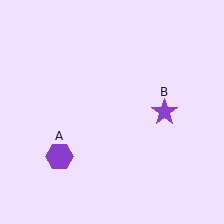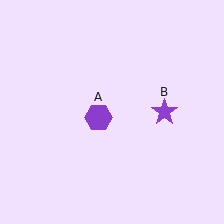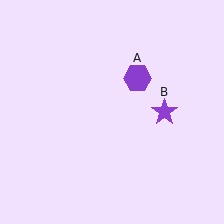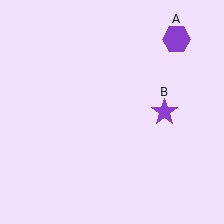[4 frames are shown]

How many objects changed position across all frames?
1 object changed position: purple hexagon (object A).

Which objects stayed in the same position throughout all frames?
Purple star (object B) remained stationary.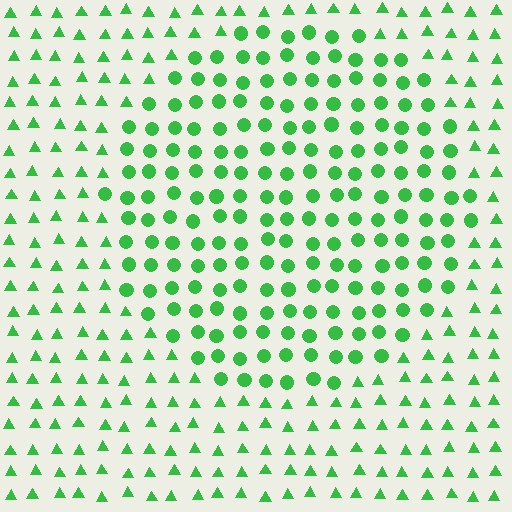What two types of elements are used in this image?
The image uses circles inside the circle region and triangles outside it.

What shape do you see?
I see a circle.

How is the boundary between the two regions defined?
The boundary is defined by a change in element shape: circles inside vs. triangles outside. All elements share the same color and spacing.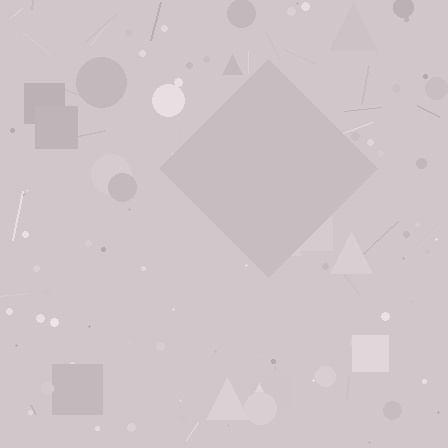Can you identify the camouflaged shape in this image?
The camouflaged shape is a diamond.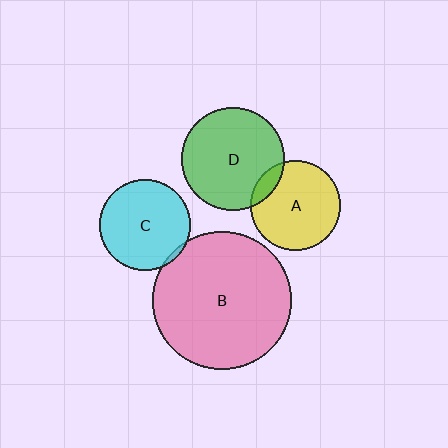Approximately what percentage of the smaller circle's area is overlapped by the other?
Approximately 5%.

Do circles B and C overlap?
Yes.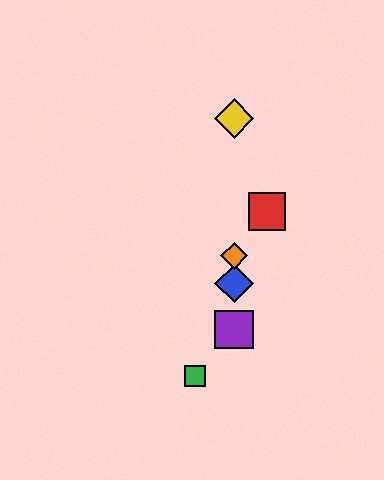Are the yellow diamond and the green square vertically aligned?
No, the yellow diamond is at x≈234 and the green square is at x≈195.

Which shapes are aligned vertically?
The blue diamond, the yellow diamond, the purple square, the orange diamond are aligned vertically.